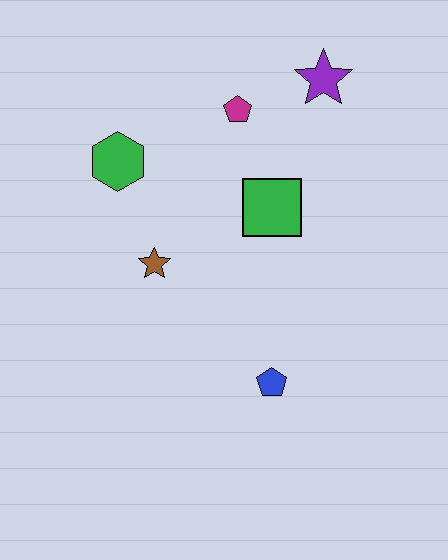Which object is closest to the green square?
The magenta pentagon is closest to the green square.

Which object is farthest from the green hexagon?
The blue pentagon is farthest from the green hexagon.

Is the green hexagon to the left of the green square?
Yes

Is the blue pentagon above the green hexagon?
No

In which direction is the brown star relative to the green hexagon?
The brown star is below the green hexagon.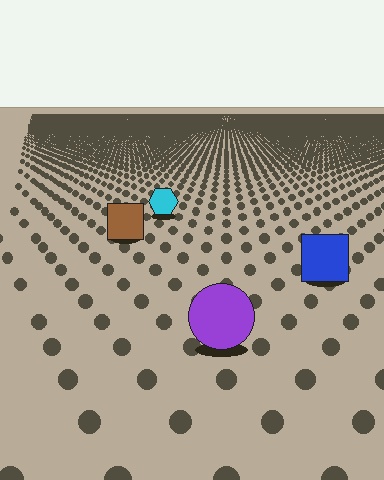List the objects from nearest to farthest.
From nearest to farthest: the purple circle, the blue square, the brown square, the cyan hexagon.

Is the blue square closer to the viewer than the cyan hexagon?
Yes. The blue square is closer — you can tell from the texture gradient: the ground texture is coarser near it.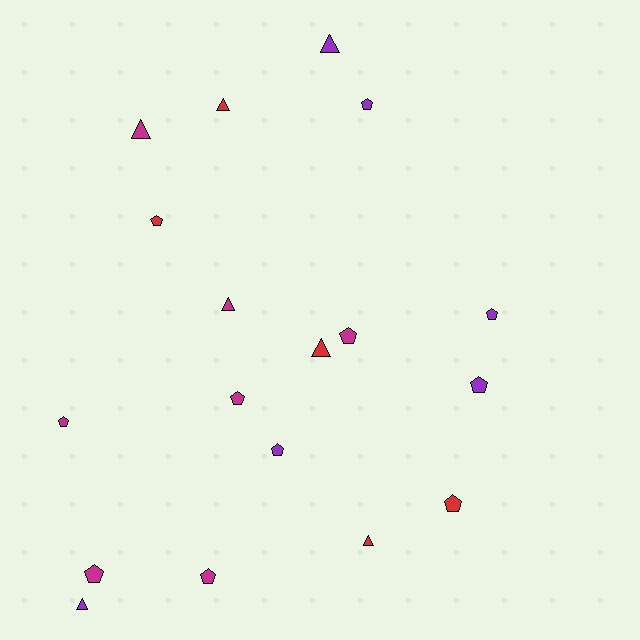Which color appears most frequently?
Magenta, with 7 objects.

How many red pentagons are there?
There are 2 red pentagons.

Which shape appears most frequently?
Pentagon, with 11 objects.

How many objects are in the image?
There are 18 objects.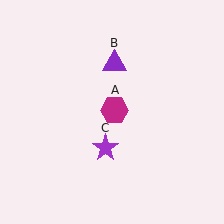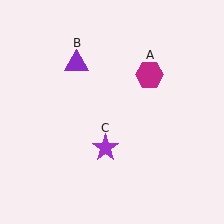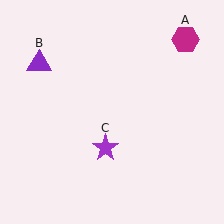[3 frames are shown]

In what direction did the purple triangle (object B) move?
The purple triangle (object B) moved left.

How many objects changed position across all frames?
2 objects changed position: magenta hexagon (object A), purple triangle (object B).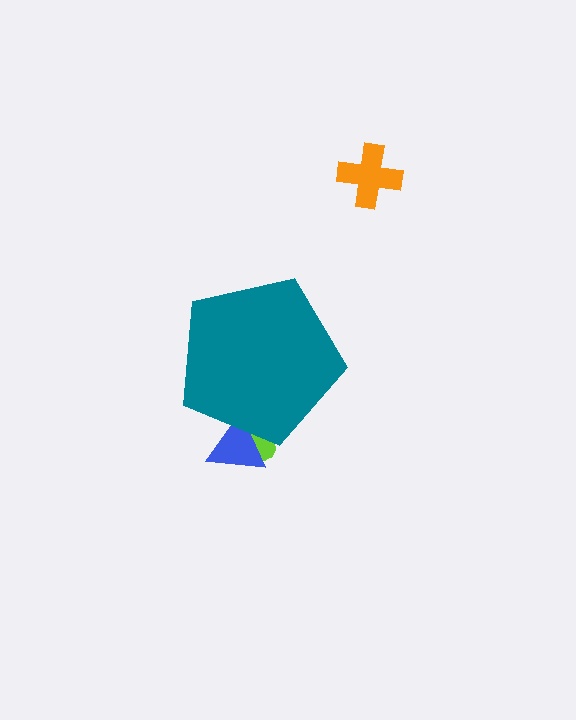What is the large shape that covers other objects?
A teal pentagon.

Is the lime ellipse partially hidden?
Yes, the lime ellipse is partially hidden behind the teal pentagon.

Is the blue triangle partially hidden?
Yes, the blue triangle is partially hidden behind the teal pentagon.